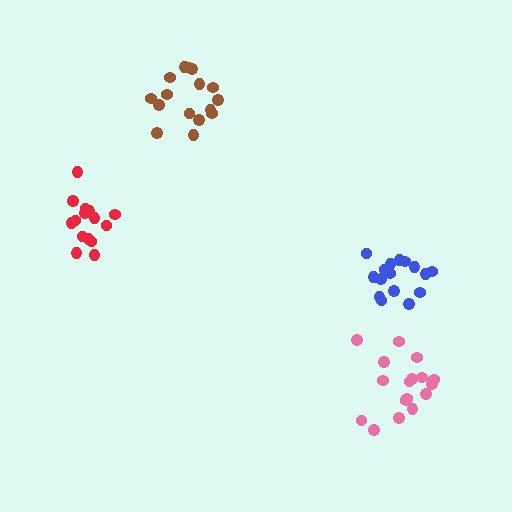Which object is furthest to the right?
The pink cluster is rightmost.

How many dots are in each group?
Group 1: 15 dots, Group 2: 17 dots, Group 3: 16 dots, Group 4: 16 dots (64 total).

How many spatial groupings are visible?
There are 4 spatial groupings.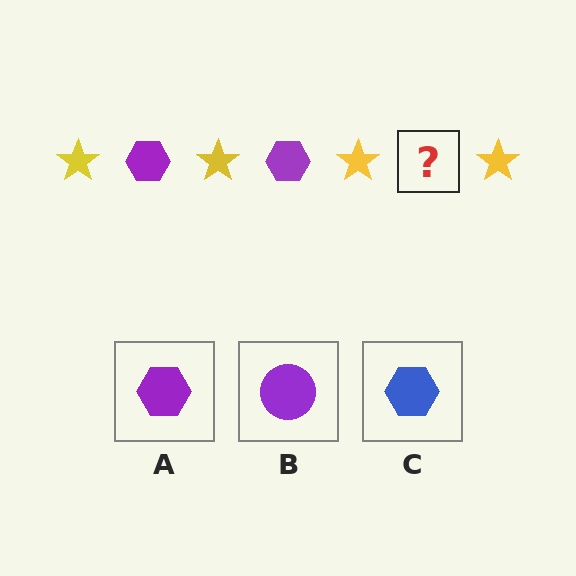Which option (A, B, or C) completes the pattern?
A.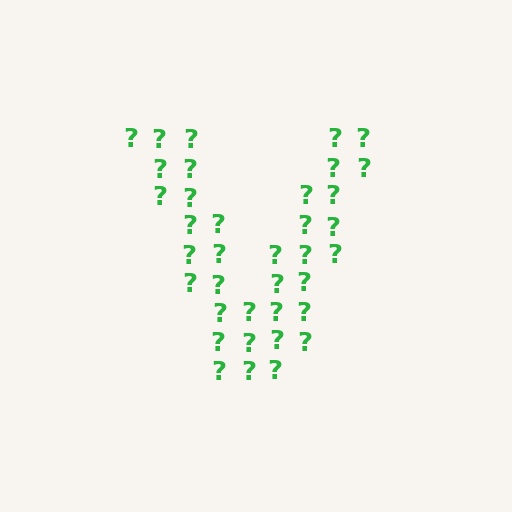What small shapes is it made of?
It is made of small question marks.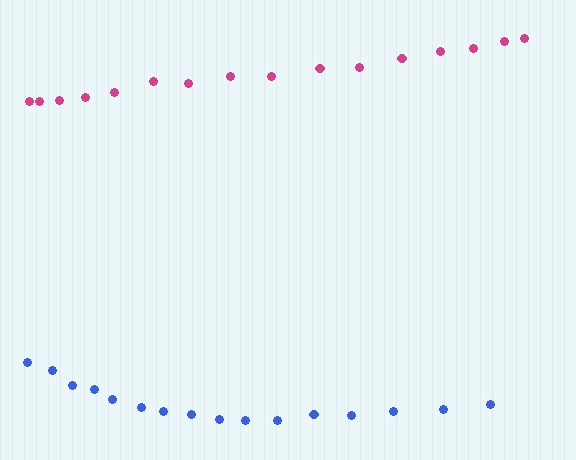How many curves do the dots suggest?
There are 2 distinct paths.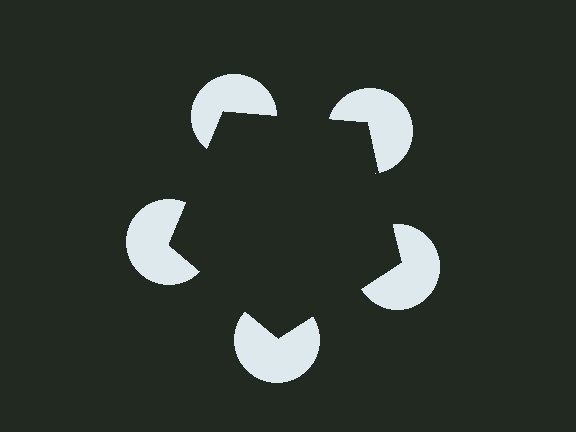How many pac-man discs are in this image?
There are 5 — one at each vertex of the illusory pentagon.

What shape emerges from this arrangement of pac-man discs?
An illusory pentagon — its edges are inferred from the aligned wedge cuts in the pac-man discs, not physically drawn.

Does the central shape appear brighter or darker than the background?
It typically appears slightly darker than the background, even though no actual brightness change is drawn.